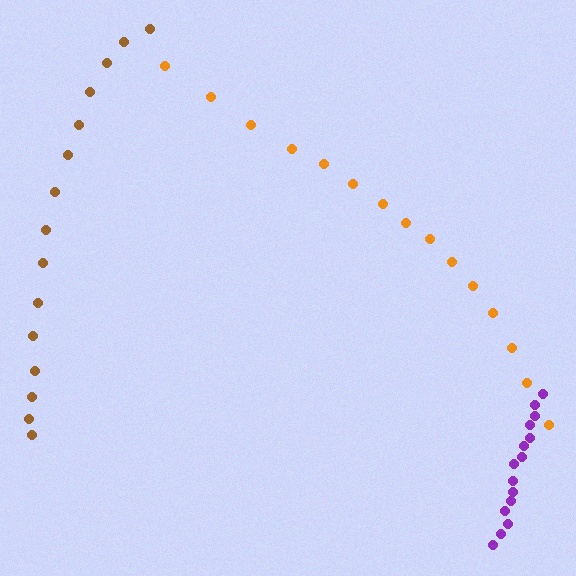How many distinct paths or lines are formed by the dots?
There are 3 distinct paths.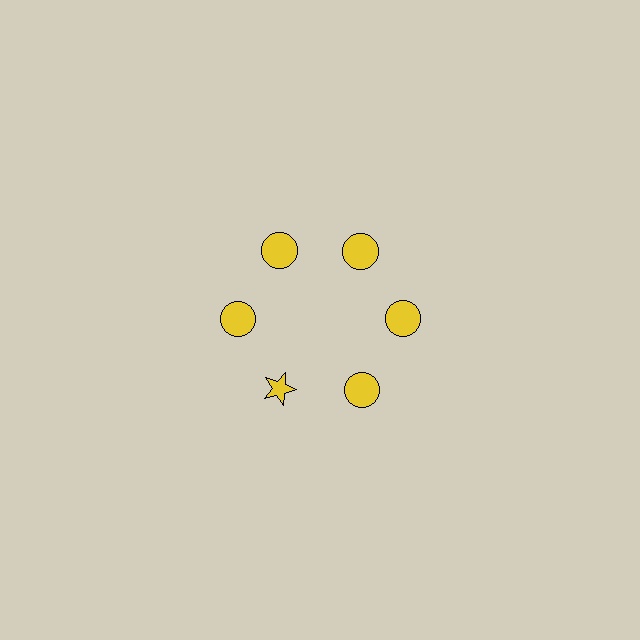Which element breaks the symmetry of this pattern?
The yellow star at roughly the 7 o'clock position breaks the symmetry. All other shapes are yellow circles.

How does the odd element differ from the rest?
It has a different shape: star instead of circle.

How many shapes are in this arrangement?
There are 6 shapes arranged in a ring pattern.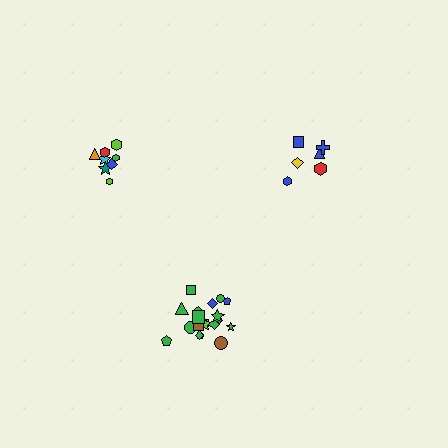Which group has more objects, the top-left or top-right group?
The top-left group.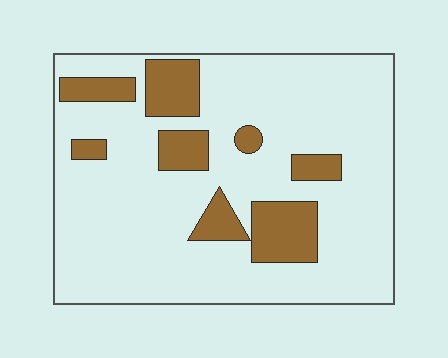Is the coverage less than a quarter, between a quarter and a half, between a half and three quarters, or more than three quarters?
Less than a quarter.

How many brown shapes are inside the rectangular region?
8.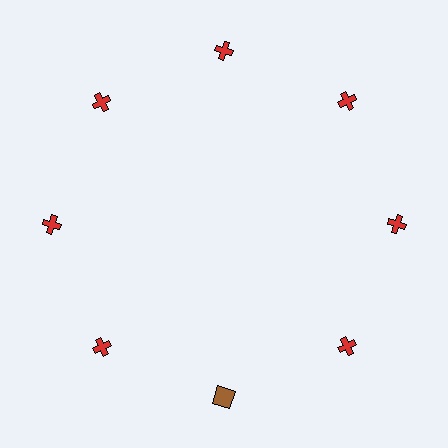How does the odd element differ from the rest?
It differs in both color (brown instead of red) and shape (square instead of cross).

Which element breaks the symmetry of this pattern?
The brown square at roughly the 6 o'clock position breaks the symmetry. All other shapes are red crosses.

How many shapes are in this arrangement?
There are 8 shapes arranged in a ring pattern.